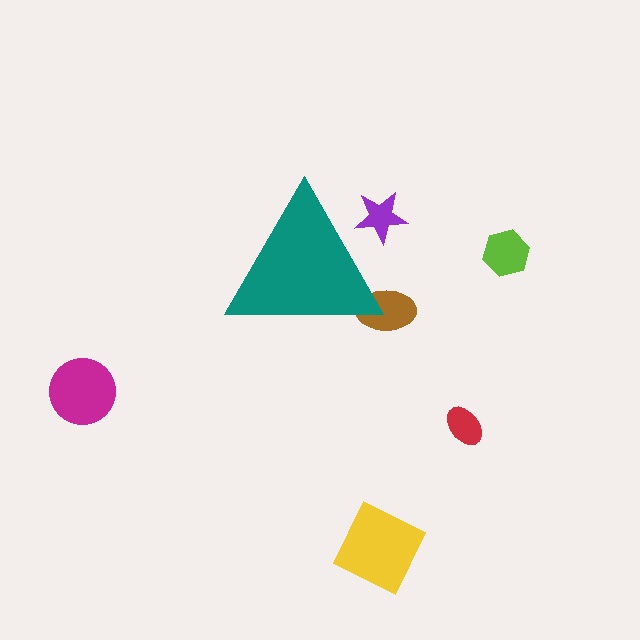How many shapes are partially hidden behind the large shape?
2 shapes are partially hidden.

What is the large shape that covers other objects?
A teal triangle.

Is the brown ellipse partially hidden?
Yes, the brown ellipse is partially hidden behind the teal triangle.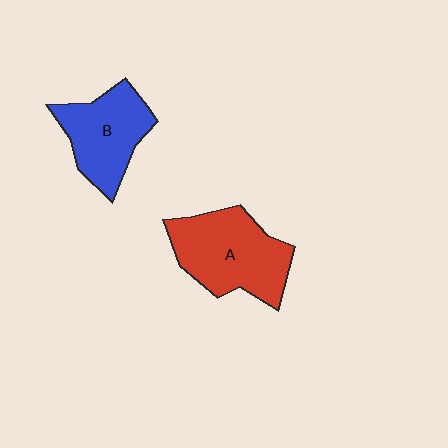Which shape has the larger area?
Shape A (red).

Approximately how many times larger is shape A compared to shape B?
Approximately 1.3 times.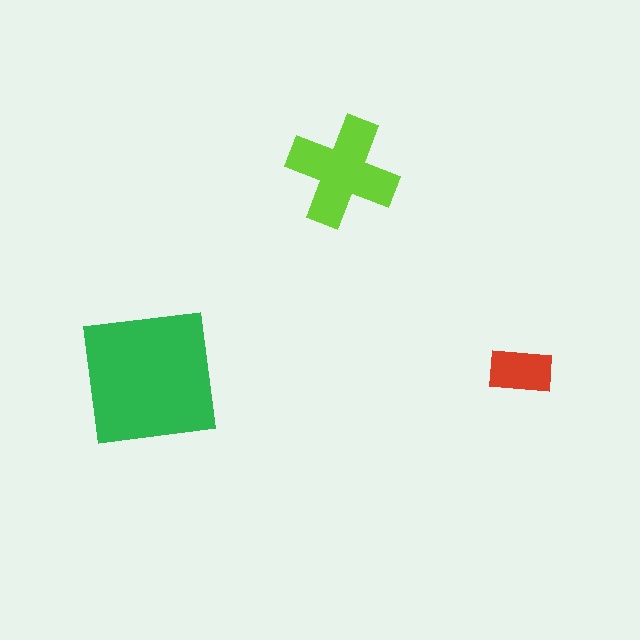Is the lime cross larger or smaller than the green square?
Smaller.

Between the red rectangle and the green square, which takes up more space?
The green square.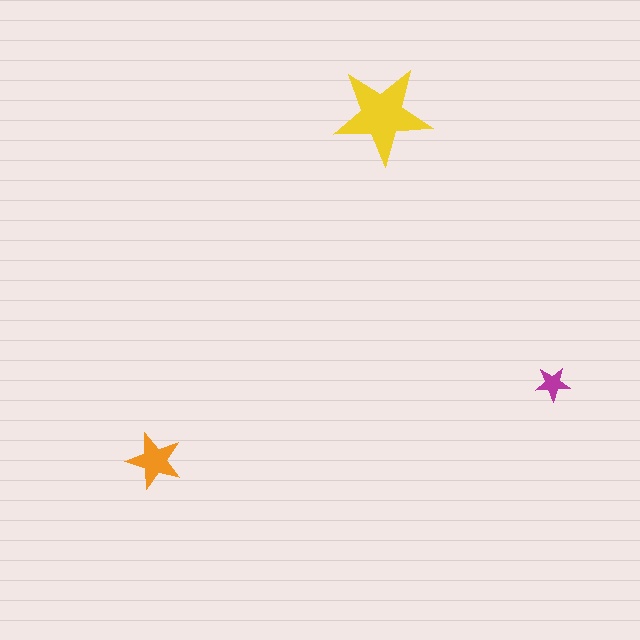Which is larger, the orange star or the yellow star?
The yellow one.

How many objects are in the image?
There are 3 objects in the image.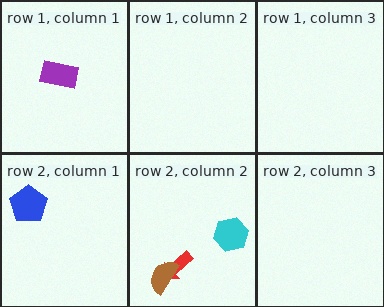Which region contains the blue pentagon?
The row 2, column 1 region.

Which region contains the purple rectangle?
The row 1, column 1 region.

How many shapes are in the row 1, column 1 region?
1.